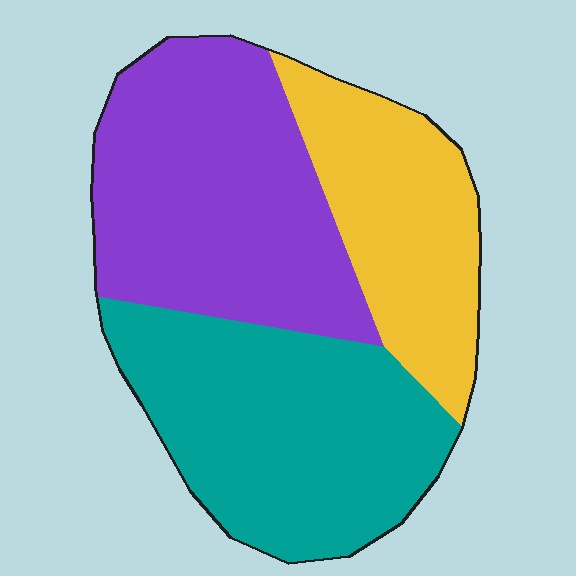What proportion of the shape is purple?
Purple takes up about three eighths (3/8) of the shape.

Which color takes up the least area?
Yellow, at roughly 25%.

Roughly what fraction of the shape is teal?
Teal takes up about three eighths (3/8) of the shape.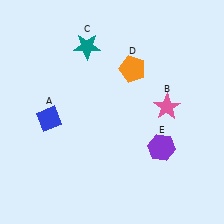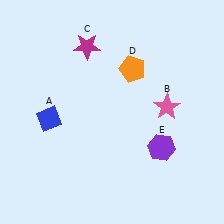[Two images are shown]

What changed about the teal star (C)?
In Image 1, C is teal. In Image 2, it changed to magenta.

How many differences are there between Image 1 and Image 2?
There is 1 difference between the two images.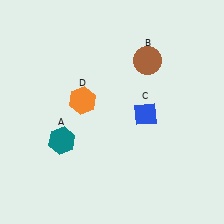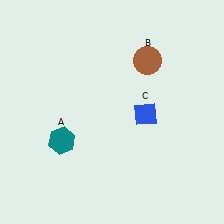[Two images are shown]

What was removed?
The orange hexagon (D) was removed in Image 2.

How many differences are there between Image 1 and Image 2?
There is 1 difference between the two images.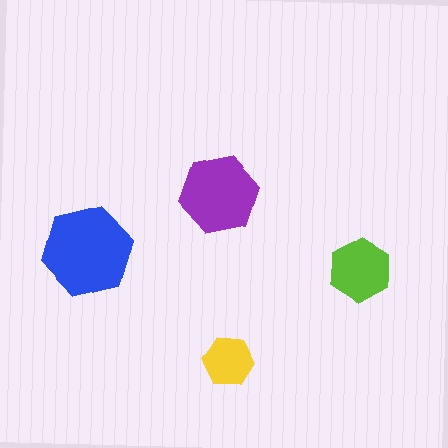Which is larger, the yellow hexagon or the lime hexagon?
The lime one.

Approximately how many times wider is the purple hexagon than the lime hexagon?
About 1.5 times wider.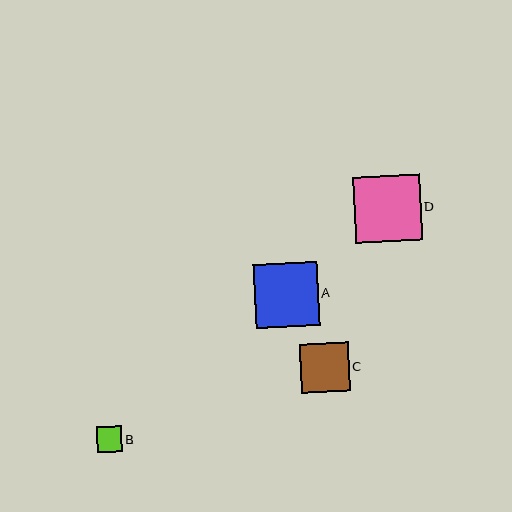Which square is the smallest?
Square B is the smallest with a size of approximately 26 pixels.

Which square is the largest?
Square D is the largest with a size of approximately 66 pixels.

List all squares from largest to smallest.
From largest to smallest: D, A, C, B.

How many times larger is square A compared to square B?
Square A is approximately 2.5 times the size of square B.